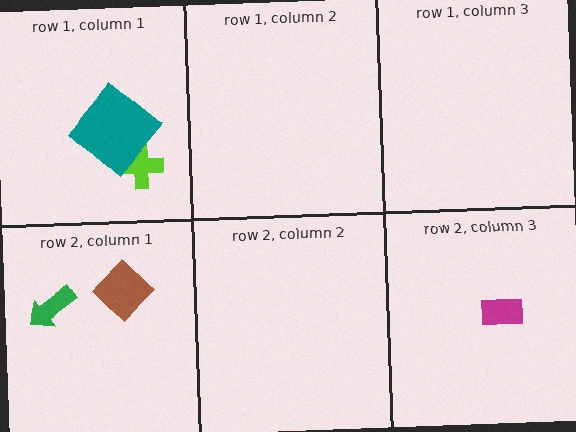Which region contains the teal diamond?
The row 1, column 1 region.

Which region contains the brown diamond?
The row 2, column 1 region.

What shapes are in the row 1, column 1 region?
The lime cross, the teal diamond.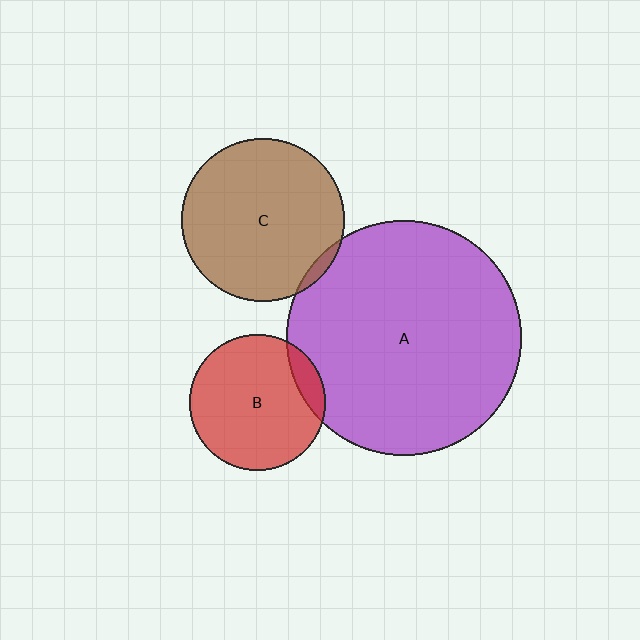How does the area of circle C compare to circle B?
Approximately 1.4 times.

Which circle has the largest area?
Circle A (purple).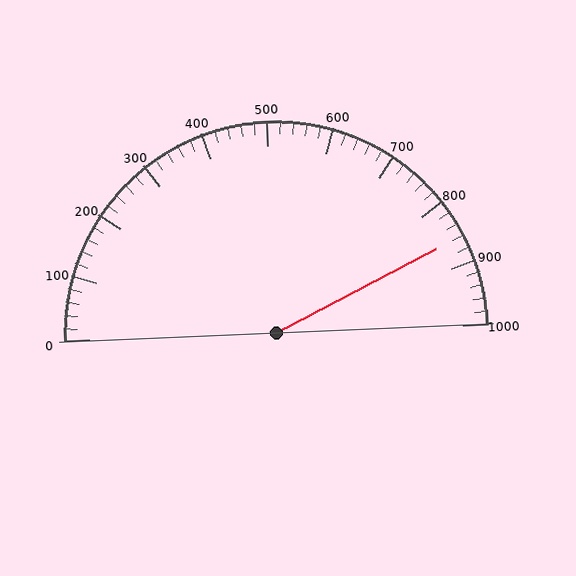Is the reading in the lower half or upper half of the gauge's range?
The reading is in the upper half of the range (0 to 1000).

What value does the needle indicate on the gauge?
The needle indicates approximately 860.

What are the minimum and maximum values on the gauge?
The gauge ranges from 0 to 1000.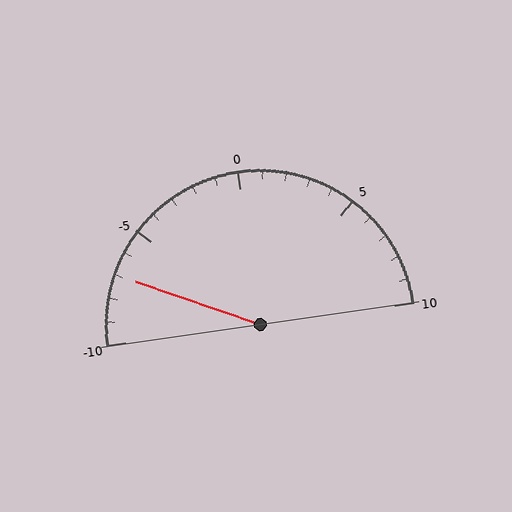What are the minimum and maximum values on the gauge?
The gauge ranges from -10 to 10.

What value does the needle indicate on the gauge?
The needle indicates approximately -7.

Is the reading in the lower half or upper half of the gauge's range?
The reading is in the lower half of the range (-10 to 10).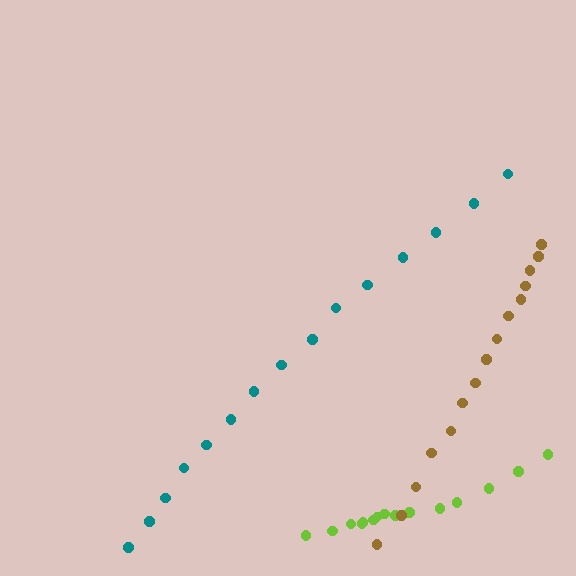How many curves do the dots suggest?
There are 3 distinct paths.